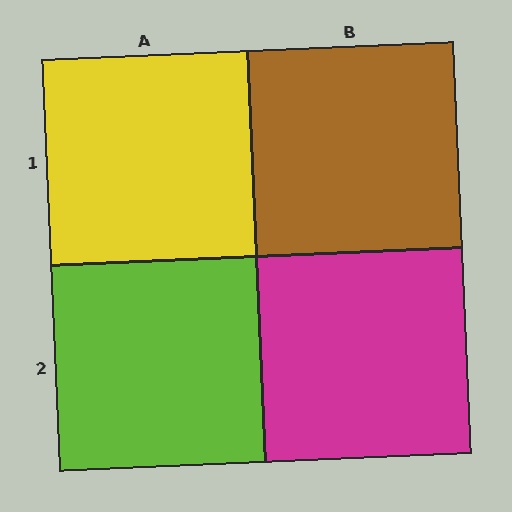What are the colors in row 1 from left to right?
Yellow, brown.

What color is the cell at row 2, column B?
Magenta.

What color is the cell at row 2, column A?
Lime.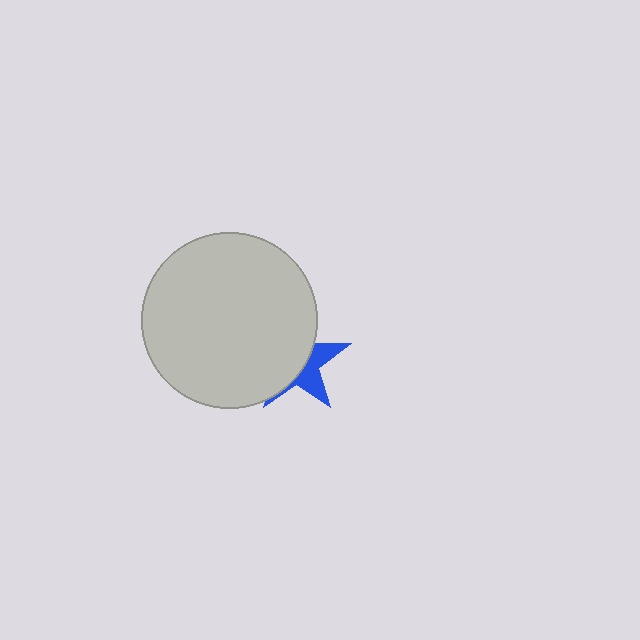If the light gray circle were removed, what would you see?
You would see the complete blue star.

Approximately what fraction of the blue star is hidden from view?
Roughly 63% of the blue star is hidden behind the light gray circle.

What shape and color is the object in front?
The object in front is a light gray circle.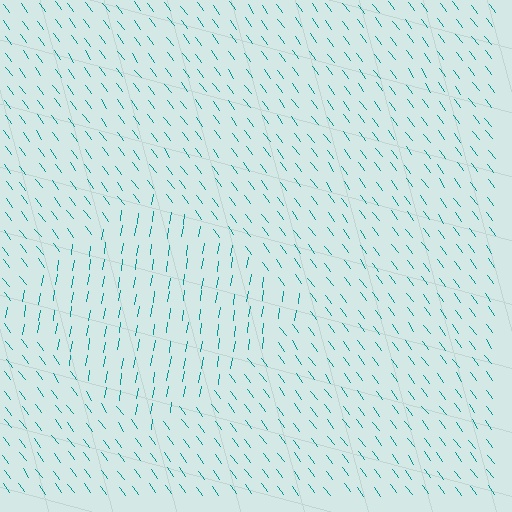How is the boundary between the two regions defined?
The boundary is defined purely by a change in line orientation (approximately 45 degrees difference). All lines are the same color and thickness.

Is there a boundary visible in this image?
Yes, there is a texture boundary formed by a change in line orientation.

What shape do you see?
I see a diamond.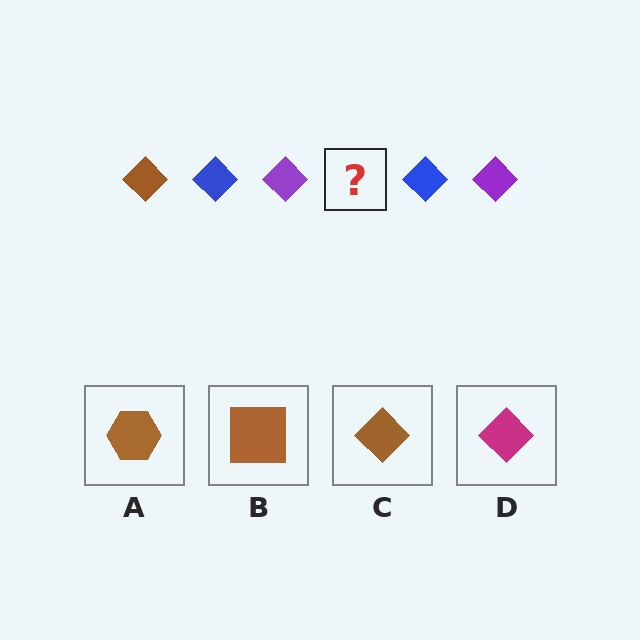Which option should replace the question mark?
Option C.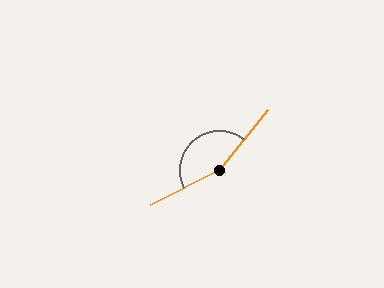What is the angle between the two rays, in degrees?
Approximately 155 degrees.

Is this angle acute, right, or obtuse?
It is obtuse.